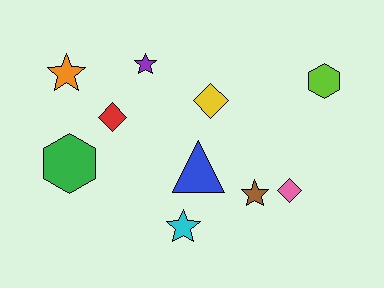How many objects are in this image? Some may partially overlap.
There are 10 objects.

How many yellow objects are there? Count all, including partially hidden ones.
There is 1 yellow object.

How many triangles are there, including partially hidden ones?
There is 1 triangle.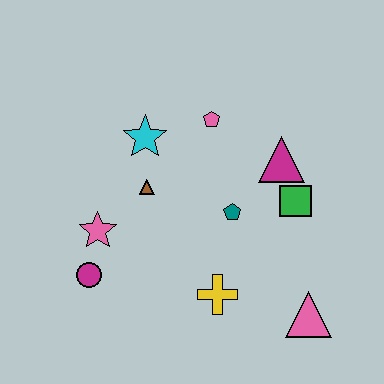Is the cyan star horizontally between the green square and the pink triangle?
No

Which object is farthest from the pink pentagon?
The pink triangle is farthest from the pink pentagon.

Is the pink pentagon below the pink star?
No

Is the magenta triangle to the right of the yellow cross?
Yes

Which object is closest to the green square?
The magenta triangle is closest to the green square.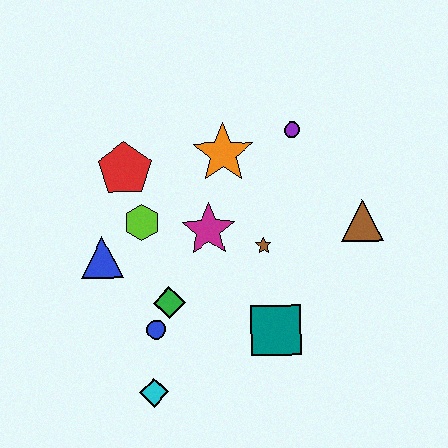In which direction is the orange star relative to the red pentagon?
The orange star is to the right of the red pentagon.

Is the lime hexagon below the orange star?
Yes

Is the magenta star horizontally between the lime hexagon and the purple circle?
Yes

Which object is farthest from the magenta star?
The cyan diamond is farthest from the magenta star.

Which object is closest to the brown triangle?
The brown star is closest to the brown triangle.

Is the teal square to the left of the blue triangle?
No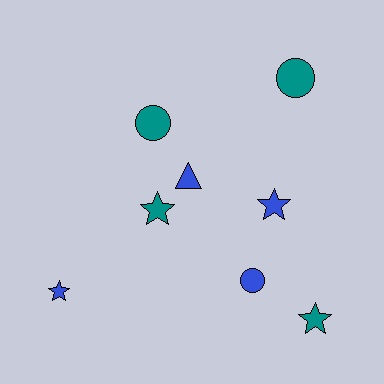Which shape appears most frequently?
Star, with 4 objects.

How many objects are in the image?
There are 8 objects.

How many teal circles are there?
There are 2 teal circles.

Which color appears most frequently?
Teal, with 4 objects.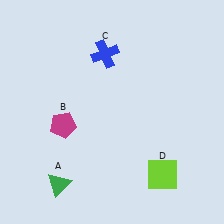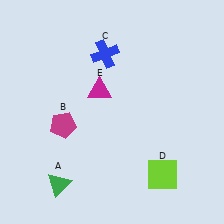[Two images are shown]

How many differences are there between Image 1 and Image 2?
There is 1 difference between the two images.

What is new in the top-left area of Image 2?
A magenta triangle (E) was added in the top-left area of Image 2.